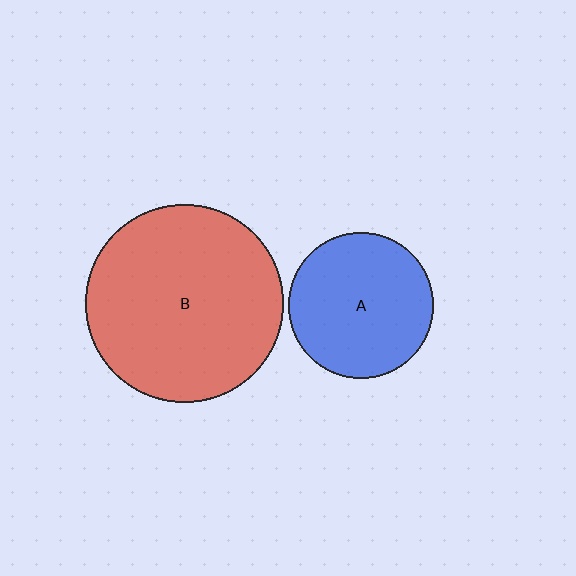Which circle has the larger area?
Circle B (red).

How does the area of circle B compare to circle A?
Approximately 1.8 times.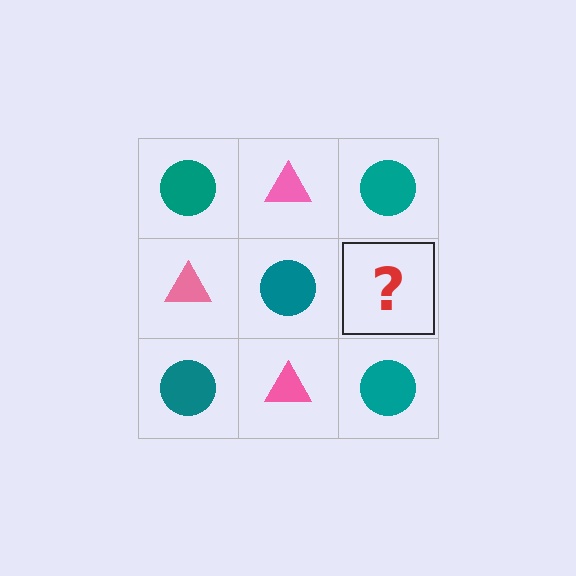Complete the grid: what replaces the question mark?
The question mark should be replaced with a pink triangle.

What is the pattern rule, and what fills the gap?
The rule is that it alternates teal circle and pink triangle in a checkerboard pattern. The gap should be filled with a pink triangle.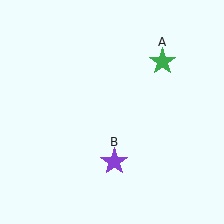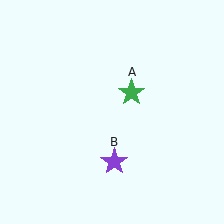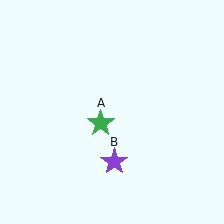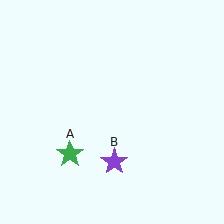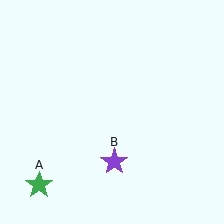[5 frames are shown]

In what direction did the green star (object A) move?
The green star (object A) moved down and to the left.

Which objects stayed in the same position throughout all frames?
Purple star (object B) remained stationary.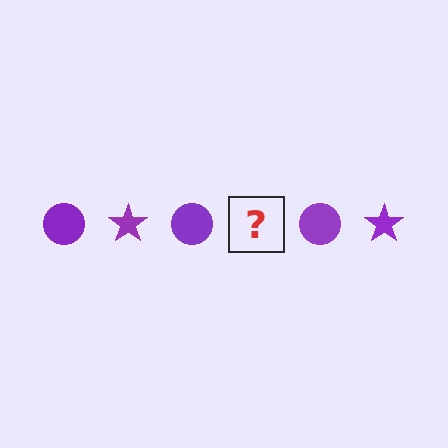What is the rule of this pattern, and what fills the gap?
The rule is that the pattern cycles through circle, star shapes in purple. The gap should be filled with a purple star.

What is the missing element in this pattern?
The missing element is a purple star.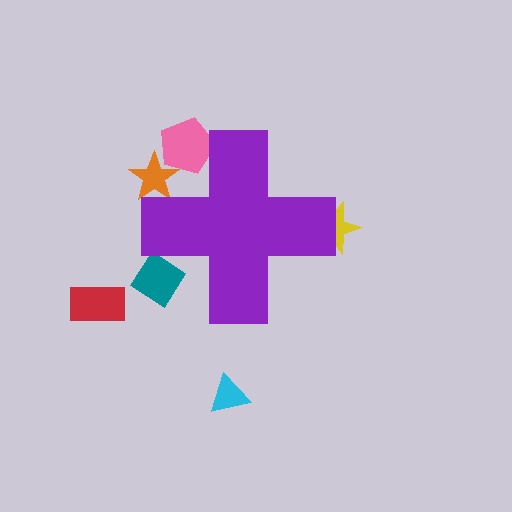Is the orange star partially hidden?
Yes, the orange star is partially hidden behind the purple cross.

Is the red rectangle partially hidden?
No, the red rectangle is fully visible.